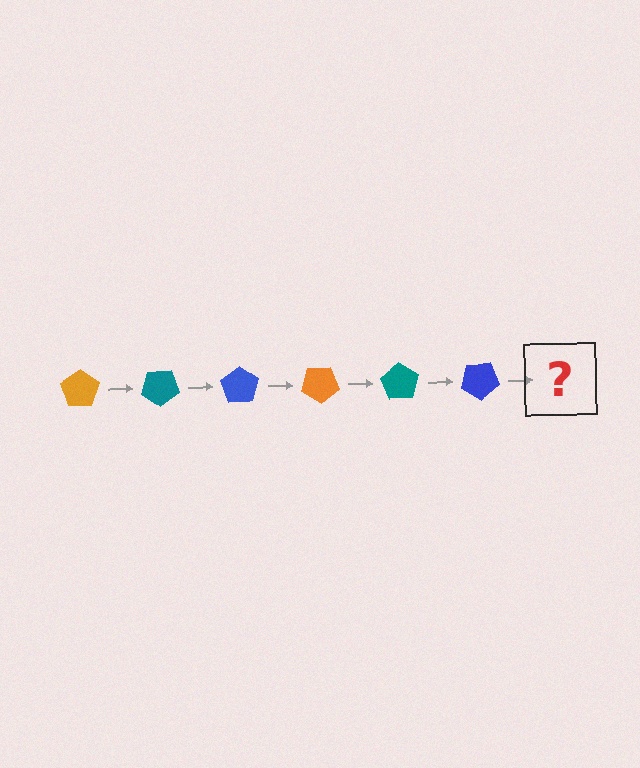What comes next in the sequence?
The next element should be an orange pentagon, rotated 210 degrees from the start.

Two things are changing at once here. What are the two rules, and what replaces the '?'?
The two rules are that it rotates 35 degrees each step and the color cycles through orange, teal, and blue. The '?' should be an orange pentagon, rotated 210 degrees from the start.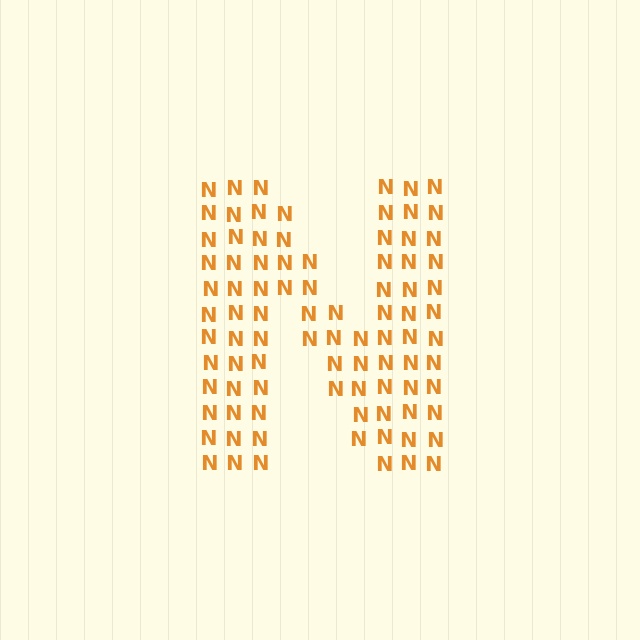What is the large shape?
The large shape is the letter N.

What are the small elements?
The small elements are letter N's.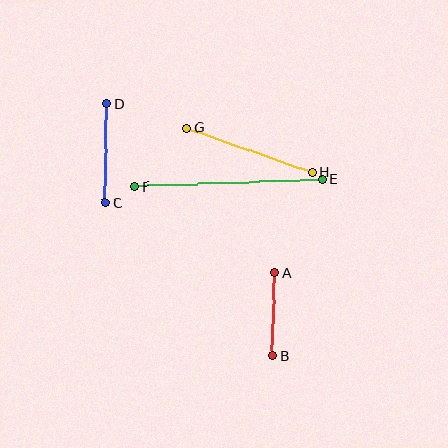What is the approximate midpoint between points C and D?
The midpoint is at approximately (106, 153) pixels.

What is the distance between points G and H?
The distance is approximately 133 pixels.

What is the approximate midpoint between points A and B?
The midpoint is at approximately (273, 314) pixels.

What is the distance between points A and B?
The distance is approximately 83 pixels.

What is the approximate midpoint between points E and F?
The midpoint is at approximately (229, 183) pixels.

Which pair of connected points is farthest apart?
Points E and F are farthest apart.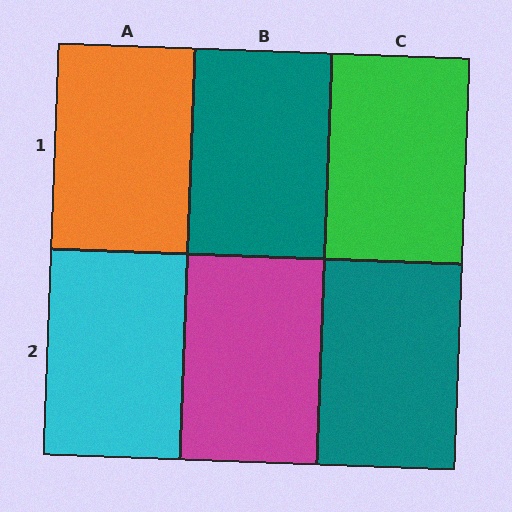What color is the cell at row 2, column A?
Cyan.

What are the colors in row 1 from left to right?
Orange, teal, green.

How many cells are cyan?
1 cell is cyan.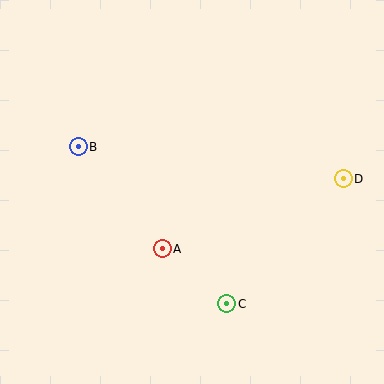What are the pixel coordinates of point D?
Point D is at (343, 179).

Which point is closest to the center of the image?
Point A at (162, 249) is closest to the center.